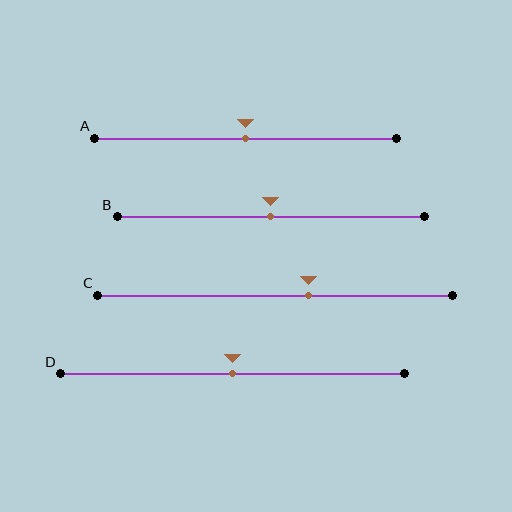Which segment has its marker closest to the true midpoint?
Segment A has its marker closest to the true midpoint.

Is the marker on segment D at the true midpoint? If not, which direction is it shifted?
Yes, the marker on segment D is at the true midpoint.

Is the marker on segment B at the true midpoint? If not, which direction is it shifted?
Yes, the marker on segment B is at the true midpoint.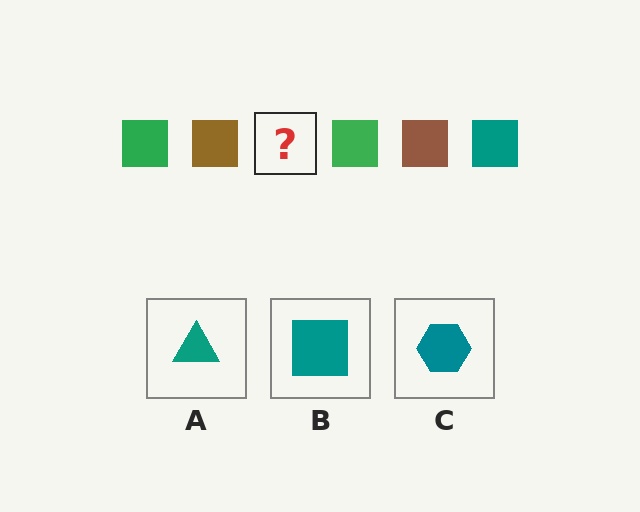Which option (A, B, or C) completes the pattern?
B.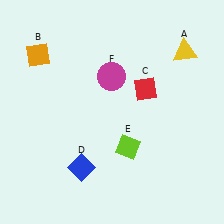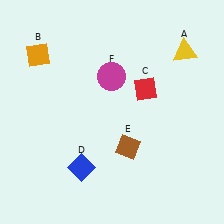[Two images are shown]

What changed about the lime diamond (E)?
In Image 1, E is lime. In Image 2, it changed to brown.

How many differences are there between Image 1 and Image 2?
There is 1 difference between the two images.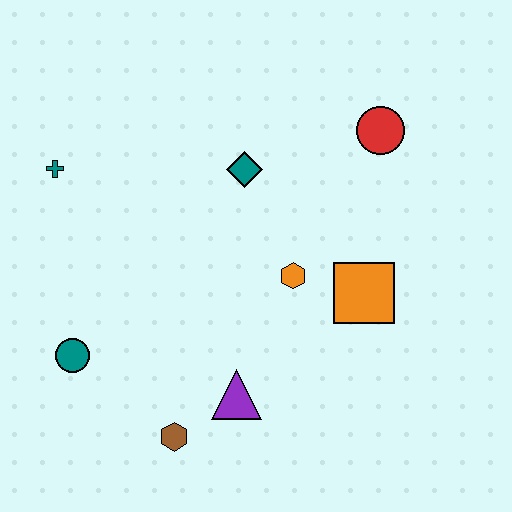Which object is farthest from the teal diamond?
The brown hexagon is farthest from the teal diamond.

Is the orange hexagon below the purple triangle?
No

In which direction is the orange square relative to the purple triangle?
The orange square is to the right of the purple triangle.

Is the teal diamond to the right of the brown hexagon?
Yes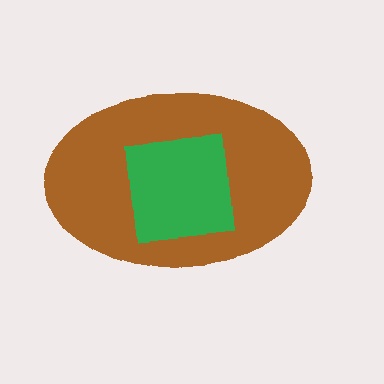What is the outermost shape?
The brown ellipse.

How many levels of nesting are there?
2.